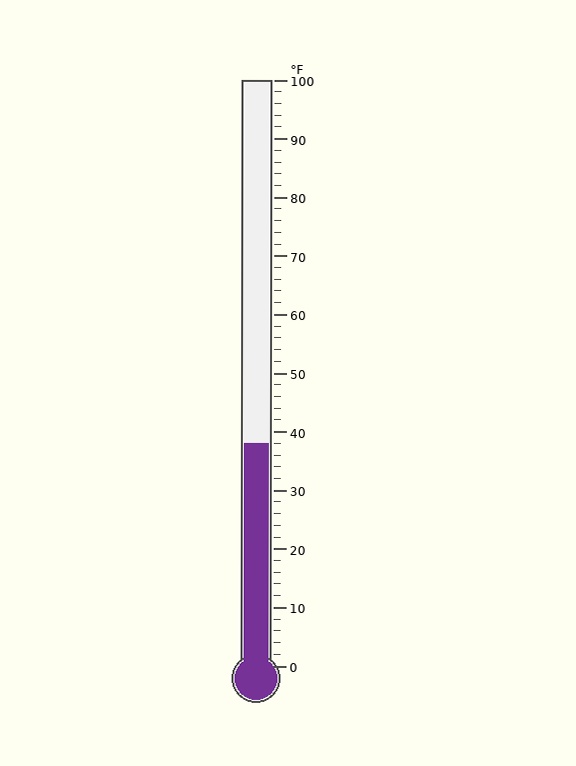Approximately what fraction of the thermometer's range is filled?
The thermometer is filled to approximately 40% of its range.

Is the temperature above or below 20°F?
The temperature is above 20°F.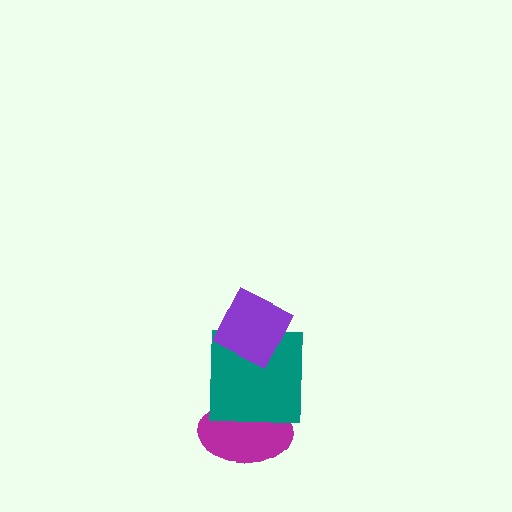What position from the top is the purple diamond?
The purple diamond is 1st from the top.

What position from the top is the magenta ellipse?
The magenta ellipse is 3rd from the top.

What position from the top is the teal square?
The teal square is 2nd from the top.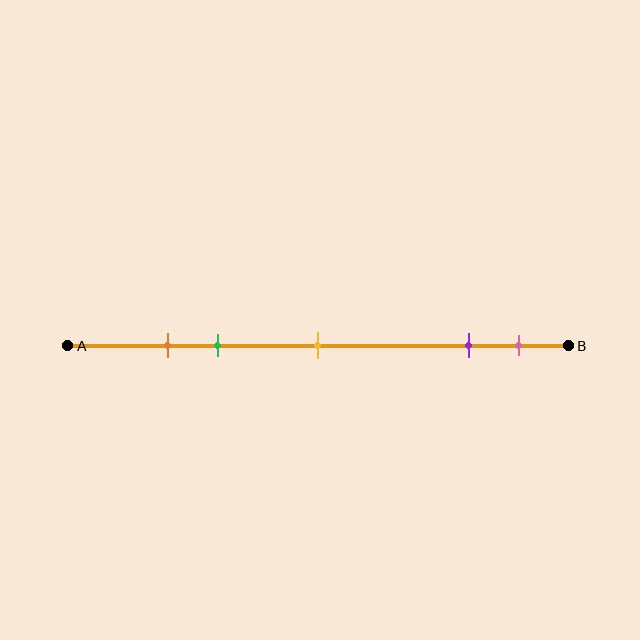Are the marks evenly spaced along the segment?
No, the marks are not evenly spaced.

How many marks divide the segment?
There are 5 marks dividing the segment.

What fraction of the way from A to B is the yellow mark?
The yellow mark is approximately 50% (0.5) of the way from A to B.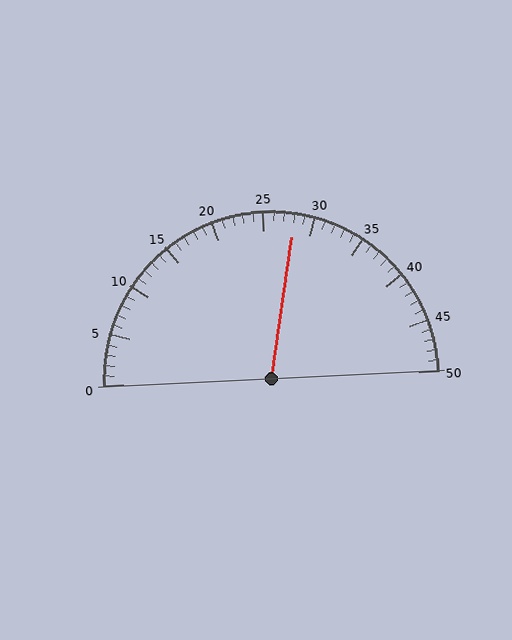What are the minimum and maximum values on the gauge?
The gauge ranges from 0 to 50.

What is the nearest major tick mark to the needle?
The nearest major tick mark is 30.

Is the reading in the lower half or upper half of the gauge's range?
The reading is in the upper half of the range (0 to 50).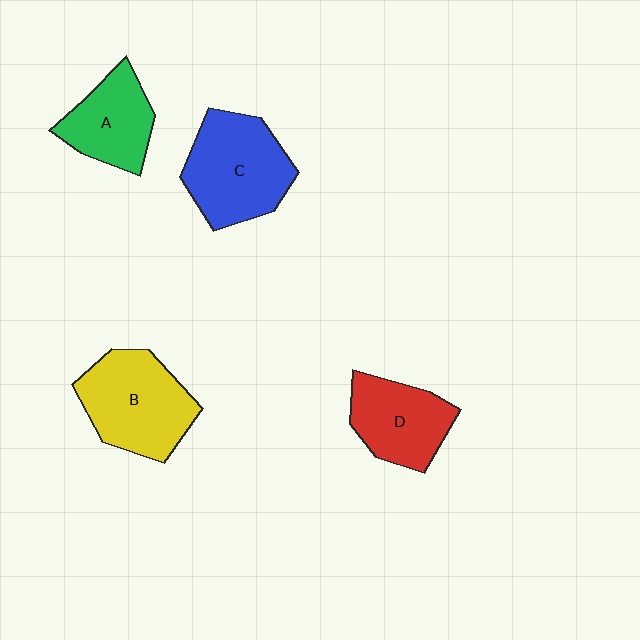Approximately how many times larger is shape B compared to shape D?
Approximately 1.3 times.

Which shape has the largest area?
Shape C (blue).